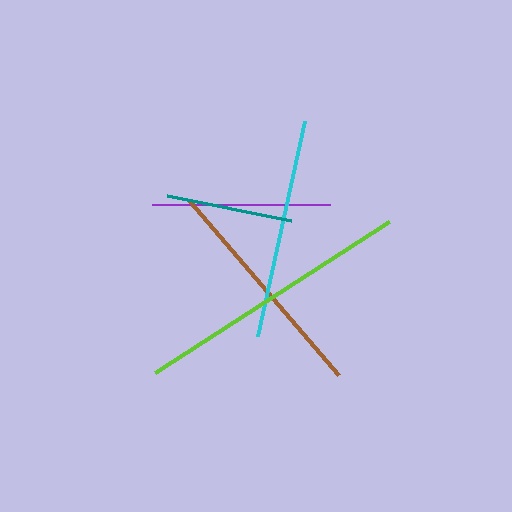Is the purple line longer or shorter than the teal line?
The purple line is longer than the teal line.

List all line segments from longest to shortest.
From longest to shortest: lime, brown, cyan, purple, teal.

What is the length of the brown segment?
The brown segment is approximately 229 pixels long.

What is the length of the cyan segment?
The cyan segment is approximately 221 pixels long.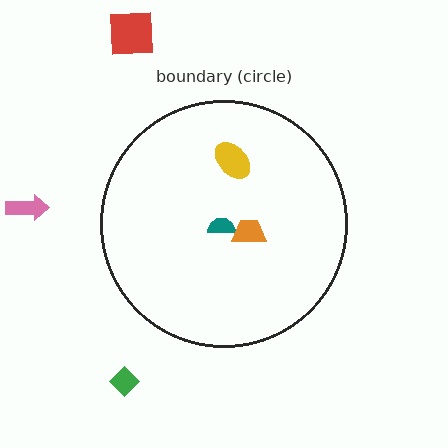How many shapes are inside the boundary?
3 inside, 3 outside.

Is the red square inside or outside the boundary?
Outside.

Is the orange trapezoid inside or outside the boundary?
Inside.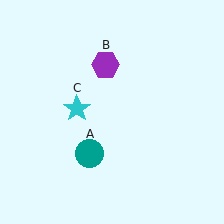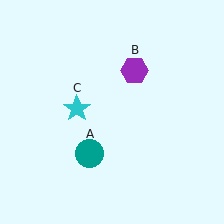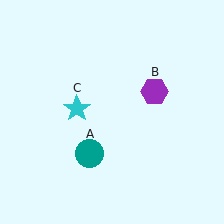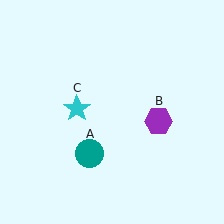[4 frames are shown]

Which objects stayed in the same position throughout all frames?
Teal circle (object A) and cyan star (object C) remained stationary.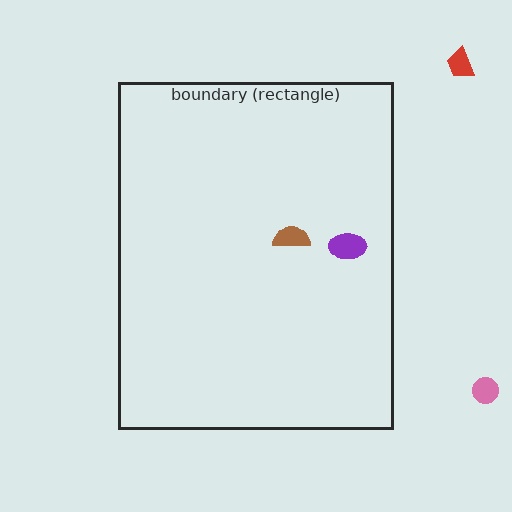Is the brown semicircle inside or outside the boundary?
Inside.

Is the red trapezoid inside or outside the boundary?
Outside.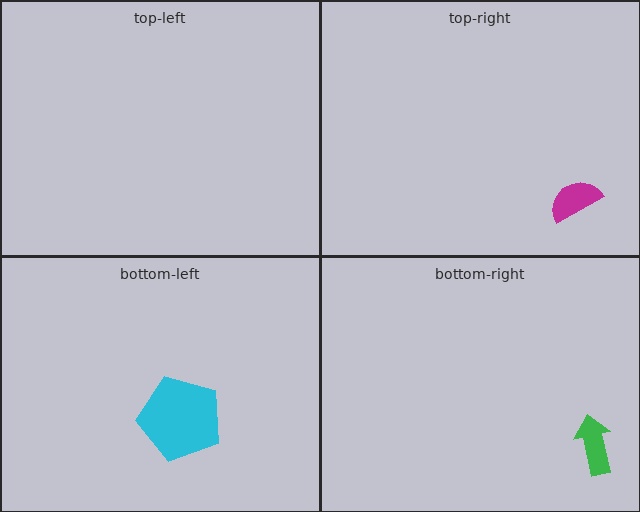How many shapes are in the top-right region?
1.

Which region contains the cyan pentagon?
The bottom-left region.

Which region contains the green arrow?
The bottom-right region.